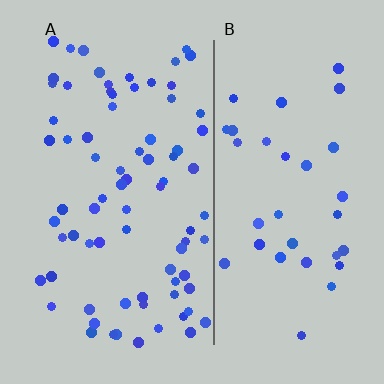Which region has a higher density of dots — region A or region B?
A (the left).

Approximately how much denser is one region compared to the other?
Approximately 2.2× — region A over region B.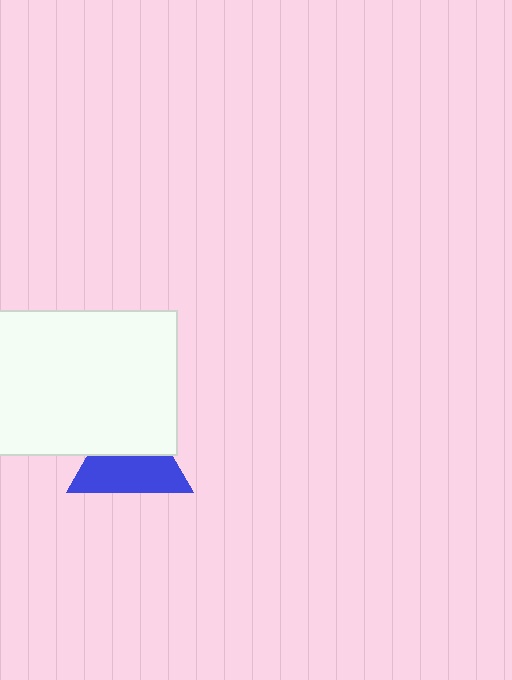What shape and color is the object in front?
The object in front is a white rectangle.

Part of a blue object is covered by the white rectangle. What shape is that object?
It is a triangle.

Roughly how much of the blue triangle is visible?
About half of it is visible (roughly 56%).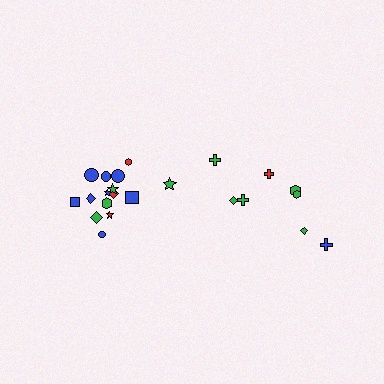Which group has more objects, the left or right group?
The left group.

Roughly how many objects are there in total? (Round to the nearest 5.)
Roughly 25 objects in total.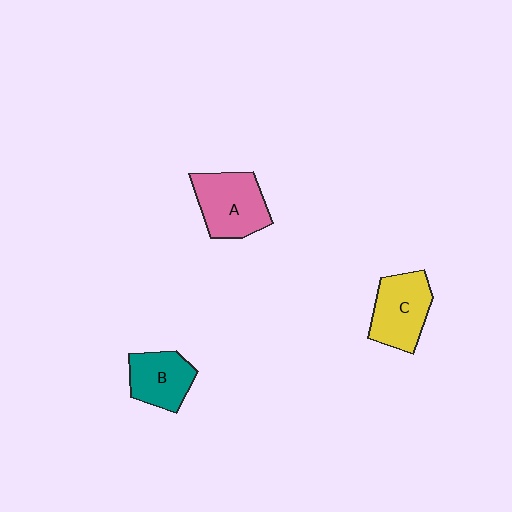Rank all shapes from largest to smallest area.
From largest to smallest: A (pink), C (yellow), B (teal).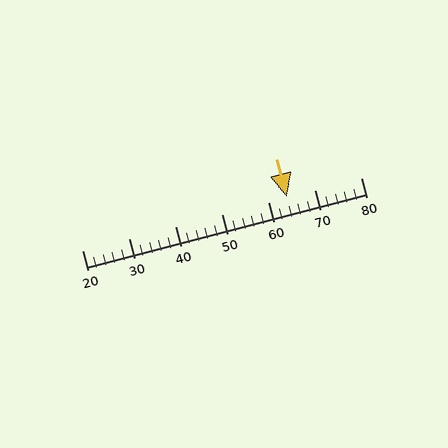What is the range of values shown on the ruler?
The ruler shows values from 20 to 80.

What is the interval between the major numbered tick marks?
The major tick marks are spaced 10 units apart.